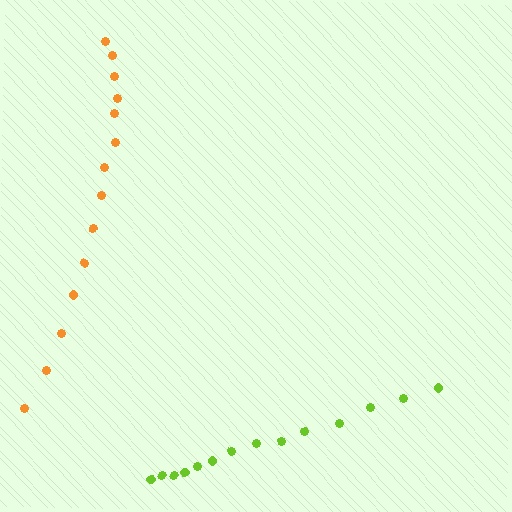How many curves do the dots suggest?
There are 2 distinct paths.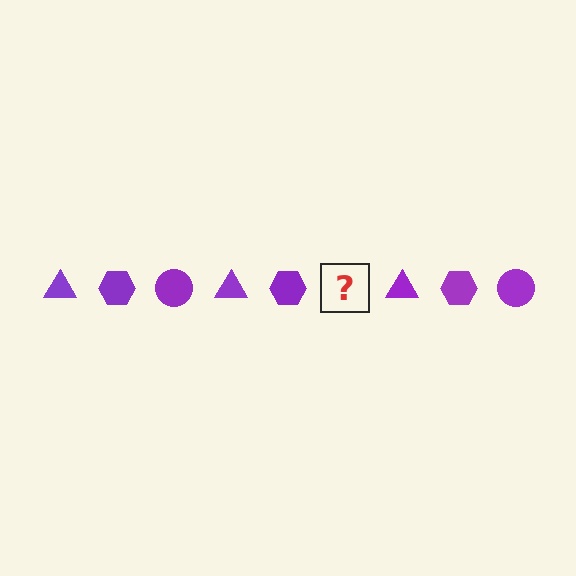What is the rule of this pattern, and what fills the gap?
The rule is that the pattern cycles through triangle, hexagon, circle shapes in purple. The gap should be filled with a purple circle.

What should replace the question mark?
The question mark should be replaced with a purple circle.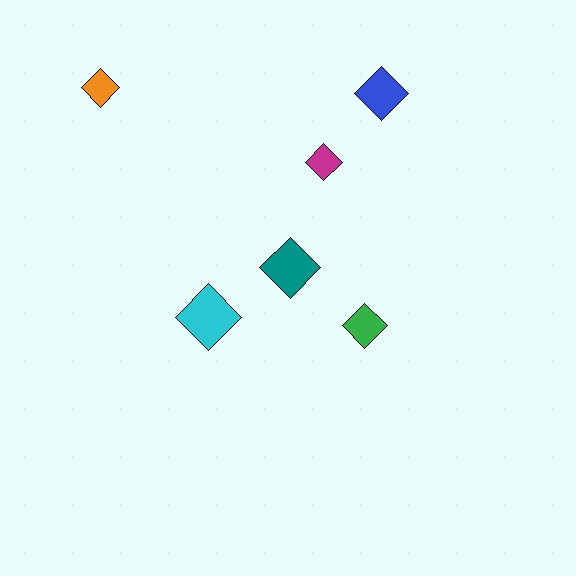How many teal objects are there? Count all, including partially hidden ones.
There is 1 teal object.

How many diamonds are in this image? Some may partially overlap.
There are 6 diamonds.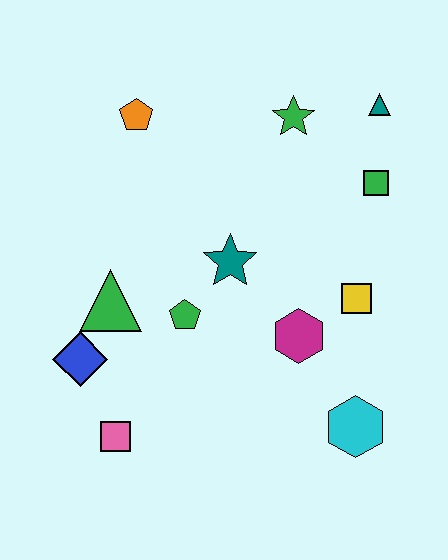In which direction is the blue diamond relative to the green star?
The blue diamond is below the green star.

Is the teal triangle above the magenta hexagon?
Yes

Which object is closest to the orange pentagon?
The green star is closest to the orange pentagon.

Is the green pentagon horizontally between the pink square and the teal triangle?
Yes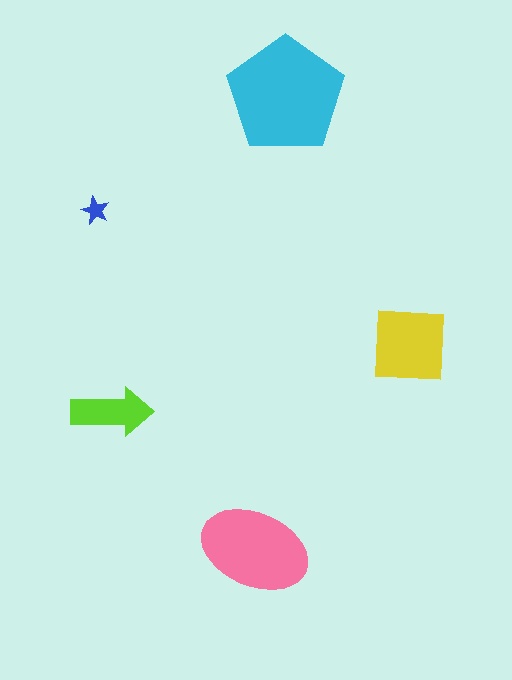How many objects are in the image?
There are 5 objects in the image.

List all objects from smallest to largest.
The blue star, the lime arrow, the yellow square, the pink ellipse, the cyan pentagon.